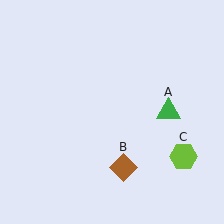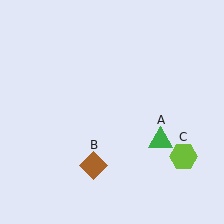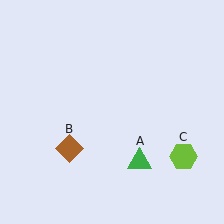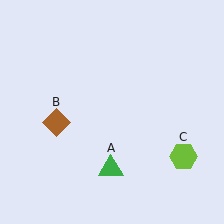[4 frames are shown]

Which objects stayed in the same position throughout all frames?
Lime hexagon (object C) remained stationary.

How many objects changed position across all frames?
2 objects changed position: green triangle (object A), brown diamond (object B).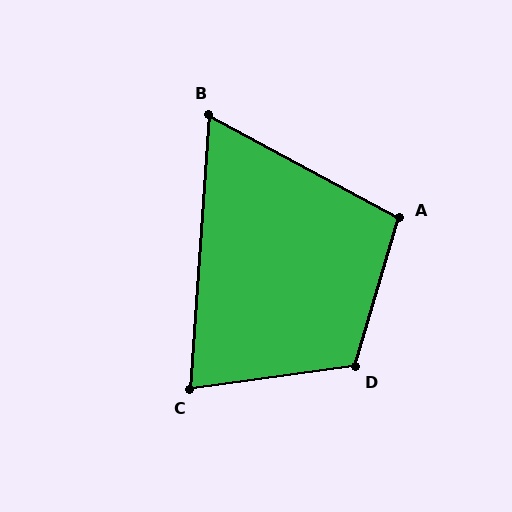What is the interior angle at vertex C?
Approximately 78 degrees (acute).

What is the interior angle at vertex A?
Approximately 102 degrees (obtuse).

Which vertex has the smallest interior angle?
B, at approximately 66 degrees.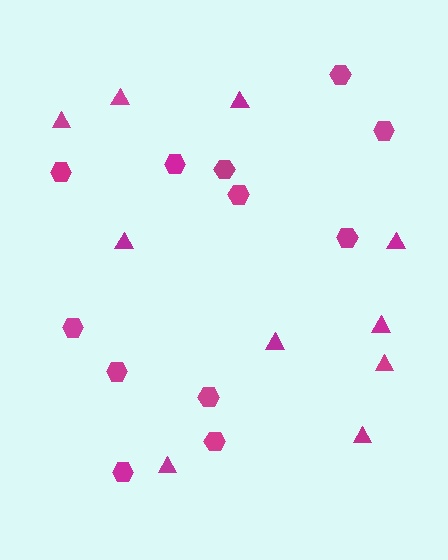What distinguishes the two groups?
There are 2 groups: one group of hexagons (12) and one group of triangles (10).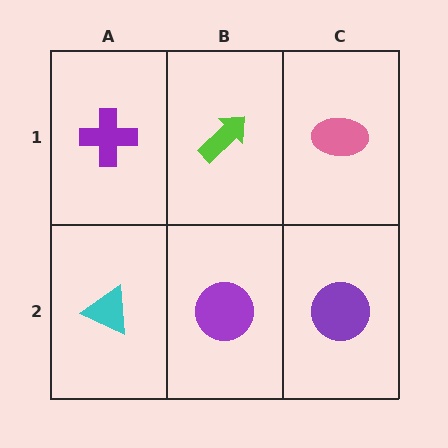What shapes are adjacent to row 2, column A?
A purple cross (row 1, column A), a purple circle (row 2, column B).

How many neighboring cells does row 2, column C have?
2.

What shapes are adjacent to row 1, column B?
A purple circle (row 2, column B), a purple cross (row 1, column A), a pink ellipse (row 1, column C).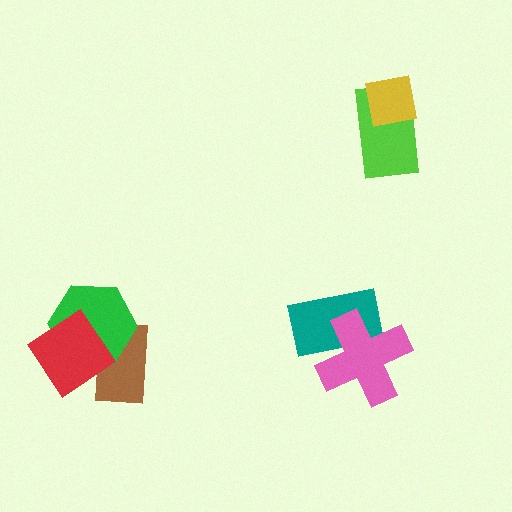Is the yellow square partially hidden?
No, no other shape covers it.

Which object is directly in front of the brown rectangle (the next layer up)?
The green hexagon is directly in front of the brown rectangle.